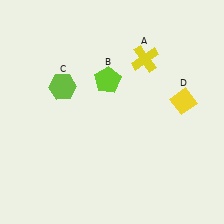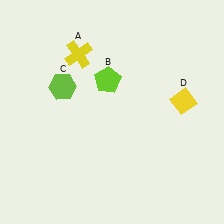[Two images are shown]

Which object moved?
The yellow cross (A) moved left.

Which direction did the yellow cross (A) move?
The yellow cross (A) moved left.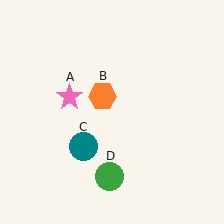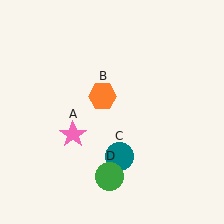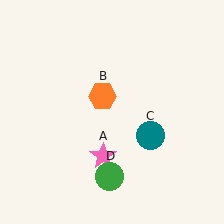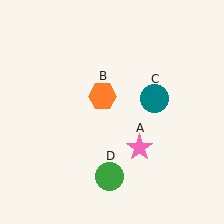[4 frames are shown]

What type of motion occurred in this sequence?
The pink star (object A), teal circle (object C) rotated counterclockwise around the center of the scene.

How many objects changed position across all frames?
2 objects changed position: pink star (object A), teal circle (object C).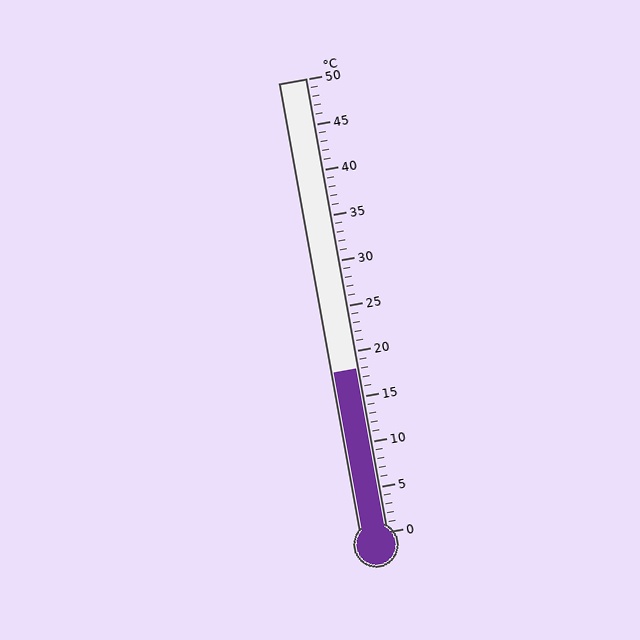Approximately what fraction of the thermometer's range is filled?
The thermometer is filled to approximately 35% of its range.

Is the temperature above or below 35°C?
The temperature is below 35°C.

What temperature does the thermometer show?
The thermometer shows approximately 18°C.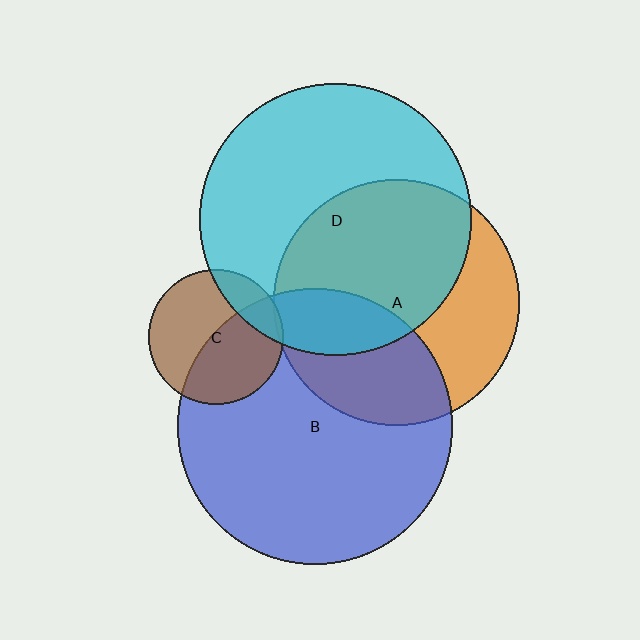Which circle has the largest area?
Circle B (blue).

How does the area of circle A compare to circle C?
Approximately 3.3 times.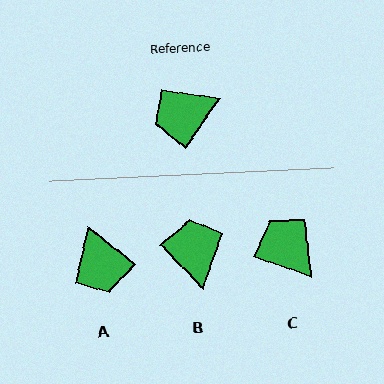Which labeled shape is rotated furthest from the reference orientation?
B, about 102 degrees away.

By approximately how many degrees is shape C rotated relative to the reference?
Approximately 75 degrees clockwise.